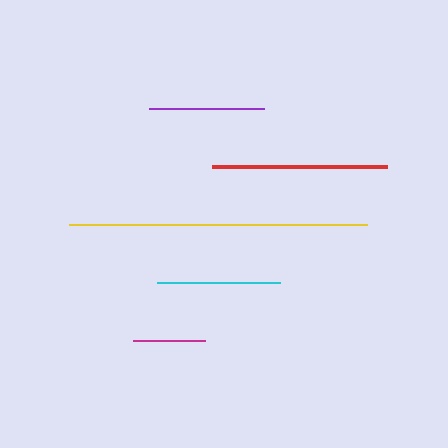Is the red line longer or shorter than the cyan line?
The red line is longer than the cyan line.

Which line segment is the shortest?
The magenta line is the shortest at approximately 72 pixels.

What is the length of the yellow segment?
The yellow segment is approximately 298 pixels long.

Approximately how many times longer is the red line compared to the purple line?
The red line is approximately 1.5 times the length of the purple line.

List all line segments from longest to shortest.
From longest to shortest: yellow, red, cyan, purple, magenta.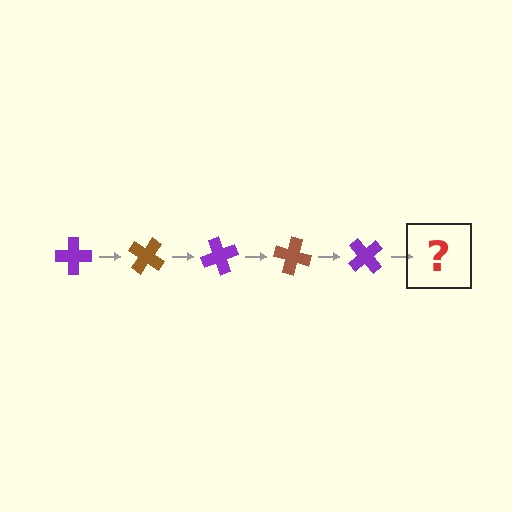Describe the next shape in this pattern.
It should be a brown cross, rotated 175 degrees from the start.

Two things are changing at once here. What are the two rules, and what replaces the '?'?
The two rules are that it rotates 35 degrees each step and the color cycles through purple and brown. The '?' should be a brown cross, rotated 175 degrees from the start.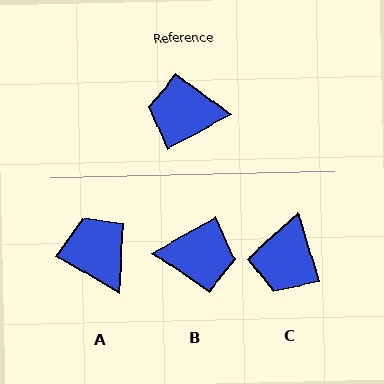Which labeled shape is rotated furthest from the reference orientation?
B, about 178 degrees away.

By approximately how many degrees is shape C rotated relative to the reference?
Approximately 79 degrees counter-clockwise.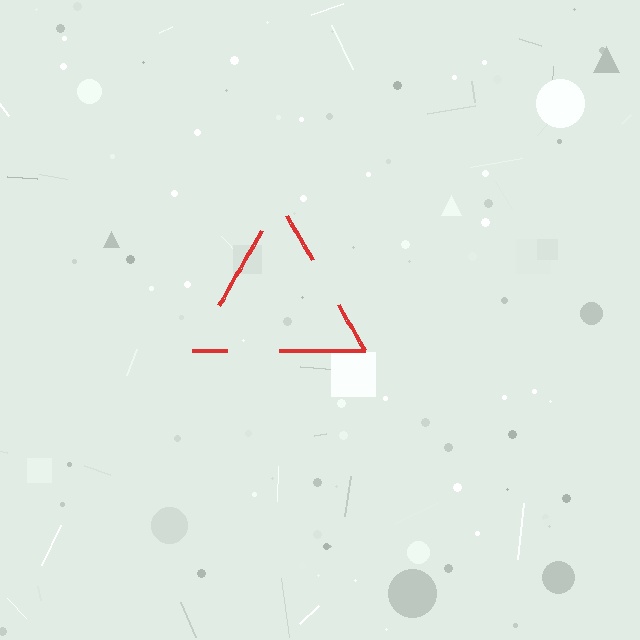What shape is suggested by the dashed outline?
The dashed outline suggests a triangle.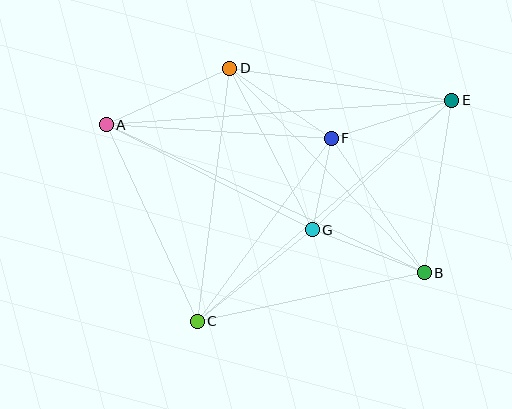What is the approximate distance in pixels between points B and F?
The distance between B and F is approximately 163 pixels.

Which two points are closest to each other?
Points F and G are closest to each other.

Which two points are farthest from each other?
Points A and B are farthest from each other.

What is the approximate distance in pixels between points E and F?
The distance between E and F is approximately 126 pixels.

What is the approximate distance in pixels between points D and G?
The distance between D and G is approximately 181 pixels.